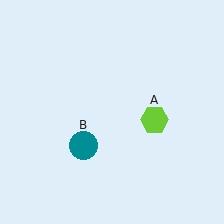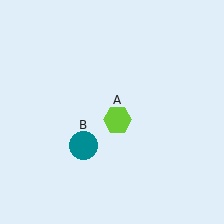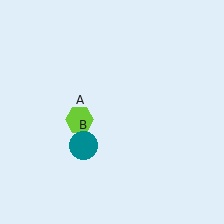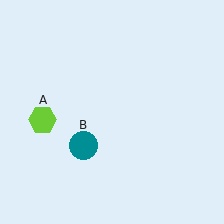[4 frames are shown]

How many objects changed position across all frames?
1 object changed position: lime hexagon (object A).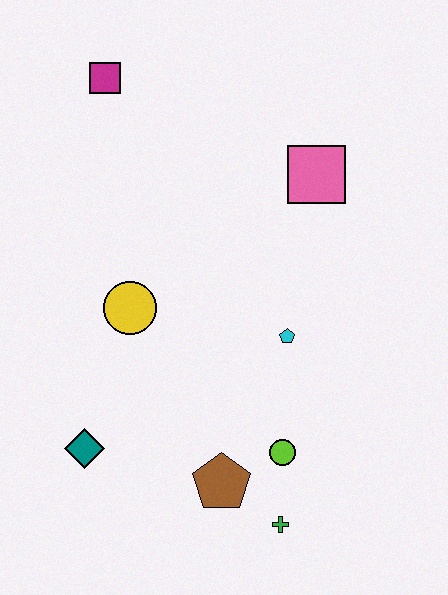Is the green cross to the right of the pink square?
No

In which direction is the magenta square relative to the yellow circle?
The magenta square is above the yellow circle.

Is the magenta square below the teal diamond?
No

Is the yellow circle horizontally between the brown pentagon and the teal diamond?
Yes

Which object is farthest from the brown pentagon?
The magenta square is farthest from the brown pentagon.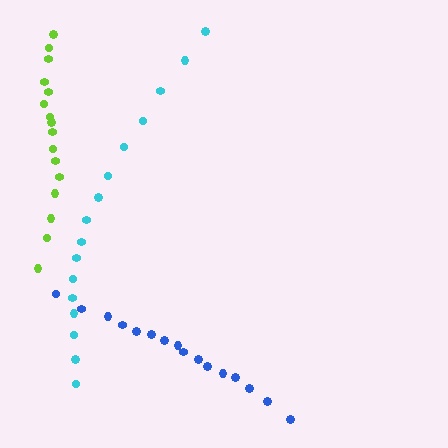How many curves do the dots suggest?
There are 3 distinct paths.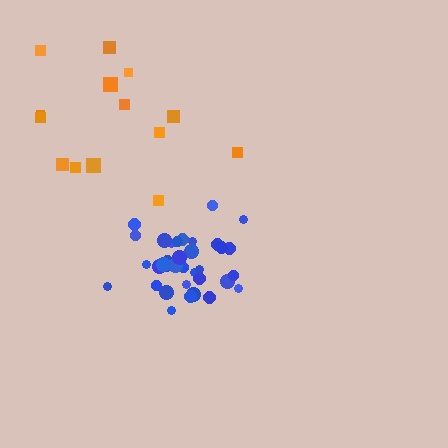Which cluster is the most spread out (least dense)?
Orange.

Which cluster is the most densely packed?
Blue.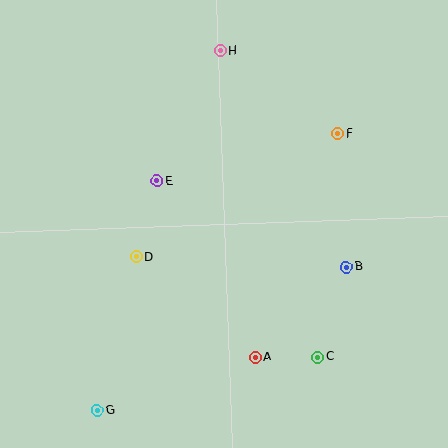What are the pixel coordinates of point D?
Point D is at (137, 257).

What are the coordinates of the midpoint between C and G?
The midpoint between C and G is at (207, 384).